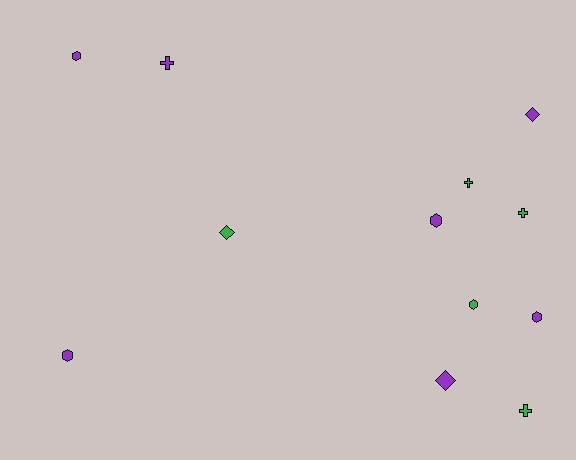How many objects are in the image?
There are 12 objects.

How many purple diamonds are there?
There are 2 purple diamonds.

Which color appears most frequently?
Purple, with 7 objects.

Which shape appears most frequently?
Hexagon, with 5 objects.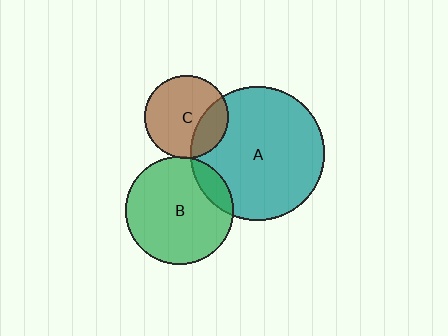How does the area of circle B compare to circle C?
Approximately 1.7 times.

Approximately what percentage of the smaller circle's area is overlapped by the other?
Approximately 5%.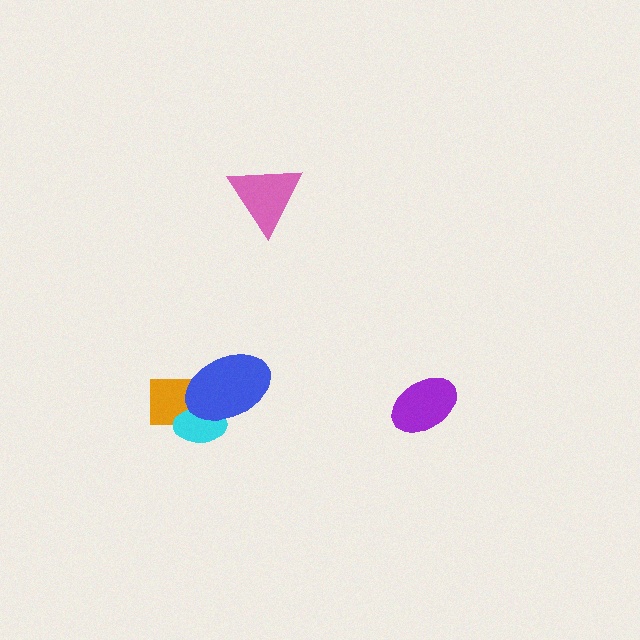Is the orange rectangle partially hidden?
Yes, it is partially covered by another shape.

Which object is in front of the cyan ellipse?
The blue ellipse is in front of the cyan ellipse.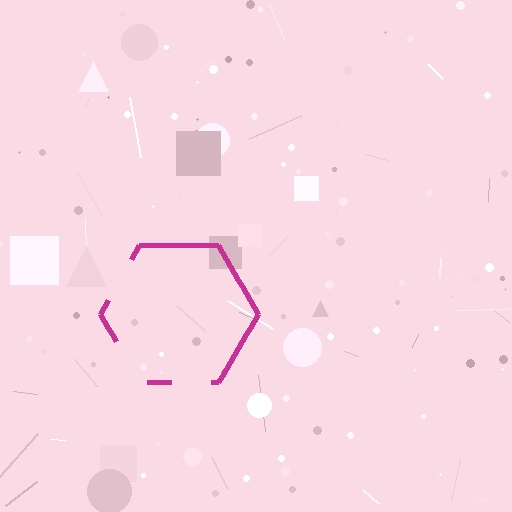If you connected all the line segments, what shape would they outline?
They would outline a hexagon.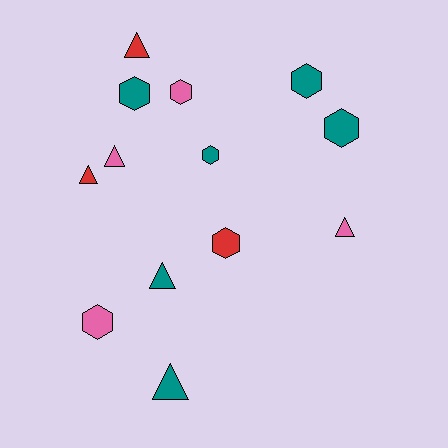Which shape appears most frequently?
Hexagon, with 7 objects.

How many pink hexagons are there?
There are 2 pink hexagons.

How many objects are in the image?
There are 13 objects.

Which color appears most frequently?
Teal, with 6 objects.